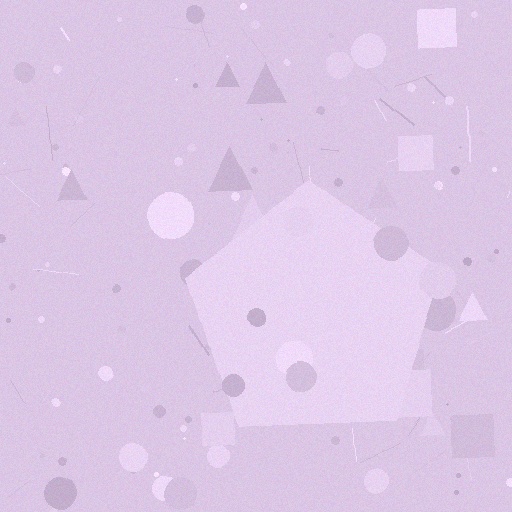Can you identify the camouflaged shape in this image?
The camouflaged shape is a pentagon.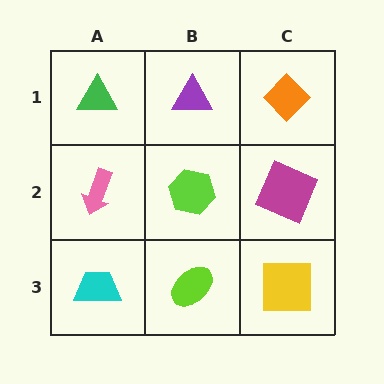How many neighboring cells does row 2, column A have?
3.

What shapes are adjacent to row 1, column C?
A magenta square (row 2, column C), a purple triangle (row 1, column B).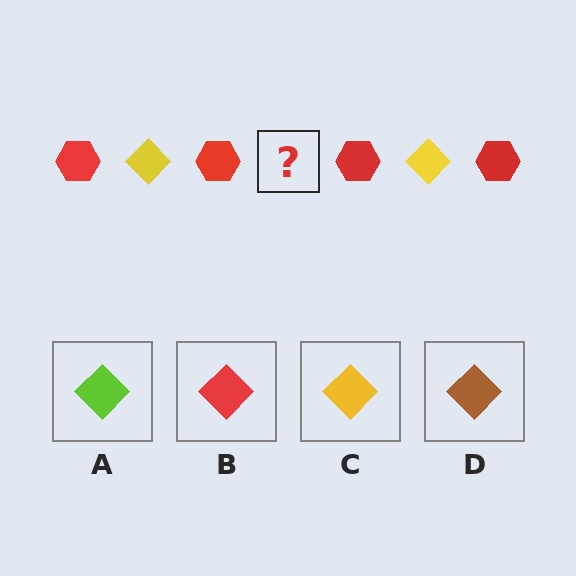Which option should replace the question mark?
Option C.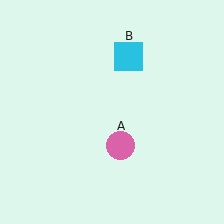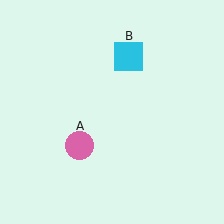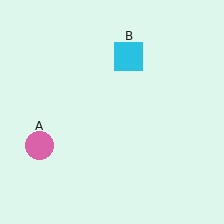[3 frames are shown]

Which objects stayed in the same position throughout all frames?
Cyan square (object B) remained stationary.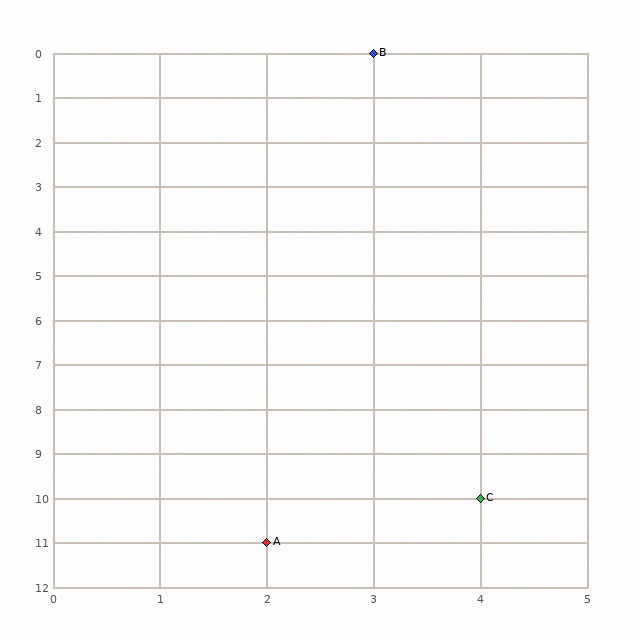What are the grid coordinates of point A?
Point A is at grid coordinates (2, 11).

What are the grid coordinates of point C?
Point C is at grid coordinates (4, 10).